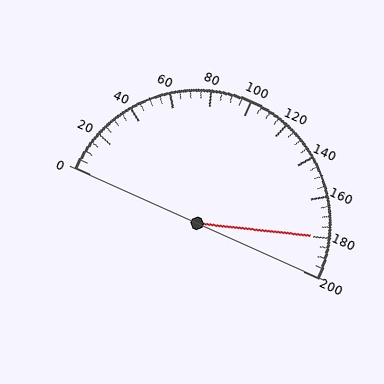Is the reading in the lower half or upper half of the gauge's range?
The reading is in the upper half of the range (0 to 200).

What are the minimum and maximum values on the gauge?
The gauge ranges from 0 to 200.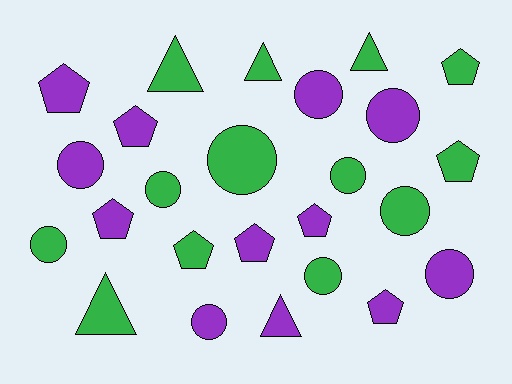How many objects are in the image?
There are 25 objects.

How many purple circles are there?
There are 5 purple circles.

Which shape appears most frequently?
Circle, with 11 objects.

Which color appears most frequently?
Green, with 13 objects.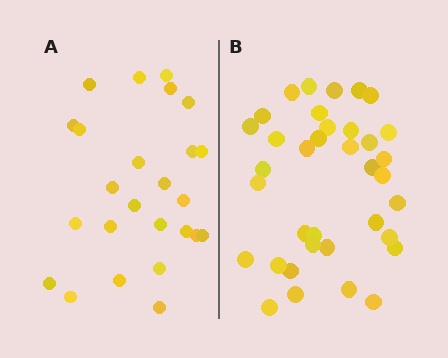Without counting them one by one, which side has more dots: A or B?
Region B (the right region) has more dots.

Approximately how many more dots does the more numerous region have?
Region B has roughly 12 or so more dots than region A.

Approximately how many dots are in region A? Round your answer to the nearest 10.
About 20 dots. (The exact count is 25, which rounds to 20.)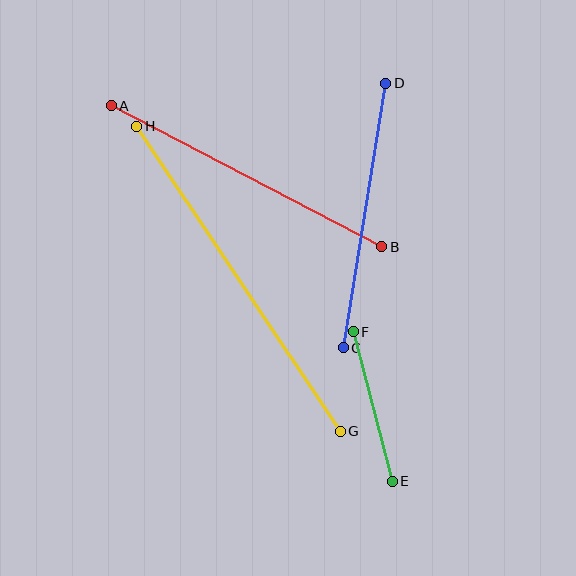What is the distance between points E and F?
The distance is approximately 154 pixels.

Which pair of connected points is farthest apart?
Points G and H are farthest apart.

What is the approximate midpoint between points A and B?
The midpoint is at approximately (246, 176) pixels.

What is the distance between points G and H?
The distance is approximately 366 pixels.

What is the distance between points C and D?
The distance is approximately 268 pixels.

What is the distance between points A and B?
The distance is approximately 305 pixels.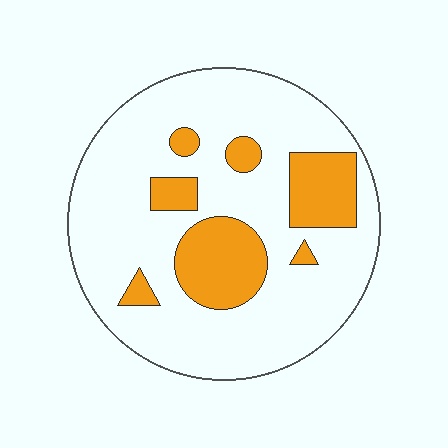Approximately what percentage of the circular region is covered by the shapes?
Approximately 20%.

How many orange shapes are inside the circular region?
7.